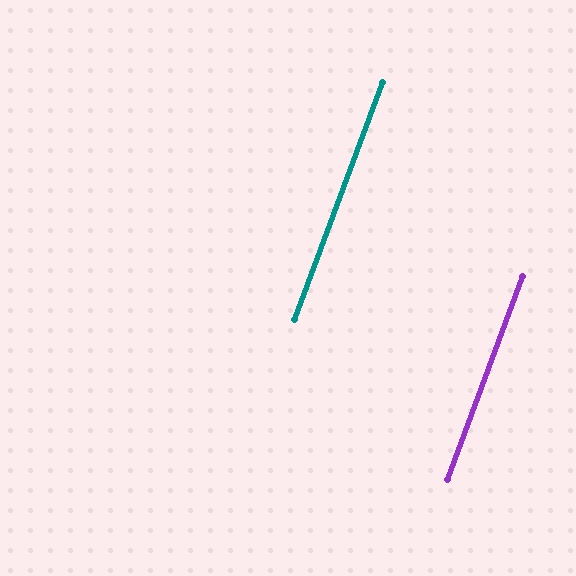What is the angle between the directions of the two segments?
Approximately 0 degrees.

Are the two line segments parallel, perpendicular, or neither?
Parallel — their directions differ by only 0.0°.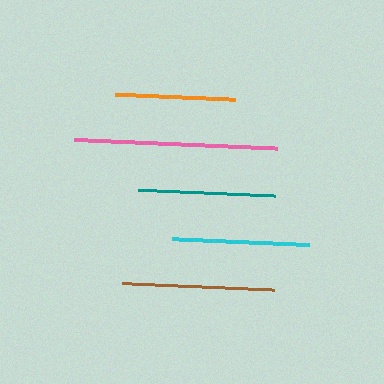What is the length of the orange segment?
The orange segment is approximately 119 pixels long.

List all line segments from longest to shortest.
From longest to shortest: pink, brown, teal, cyan, orange.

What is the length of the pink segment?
The pink segment is approximately 203 pixels long.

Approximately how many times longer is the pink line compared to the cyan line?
The pink line is approximately 1.5 times the length of the cyan line.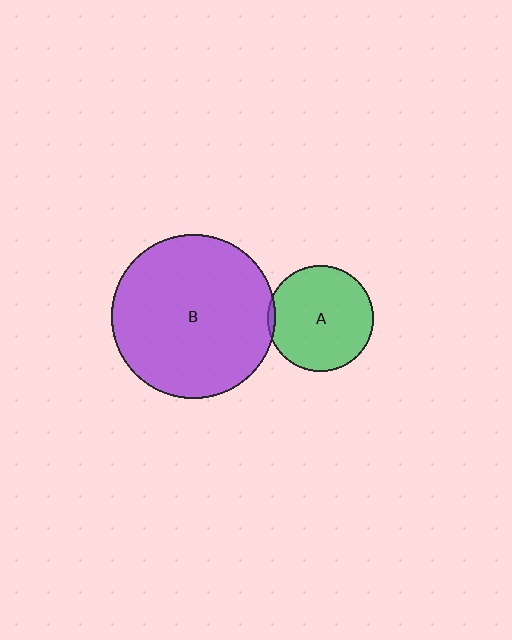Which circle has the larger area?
Circle B (purple).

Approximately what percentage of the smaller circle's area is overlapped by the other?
Approximately 5%.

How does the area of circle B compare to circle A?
Approximately 2.4 times.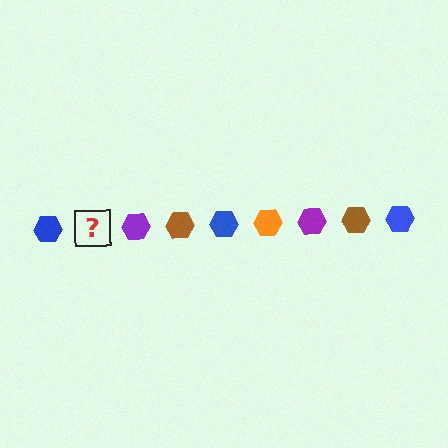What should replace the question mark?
The question mark should be replaced with an orange hexagon.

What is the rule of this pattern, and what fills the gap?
The rule is that the pattern cycles through blue, orange, purple, brown hexagons. The gap should be filled with an orange hexagon.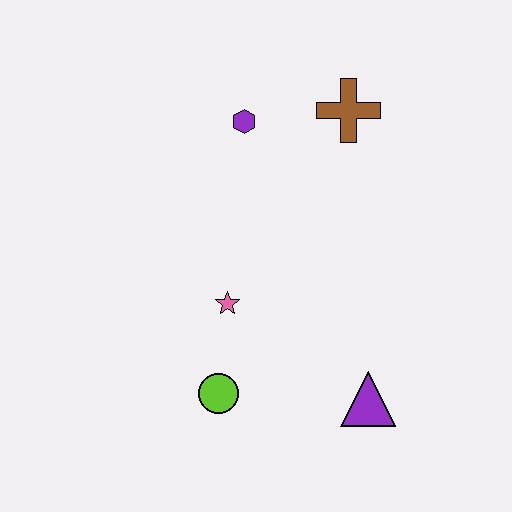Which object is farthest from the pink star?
The brown cross is farthest from the pink star.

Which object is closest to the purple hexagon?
The brown cross is closest to the purple hexagon.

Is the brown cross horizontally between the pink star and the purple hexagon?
No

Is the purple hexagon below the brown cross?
Yes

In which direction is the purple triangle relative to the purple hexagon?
The purple triangle is below the purple hexagon.